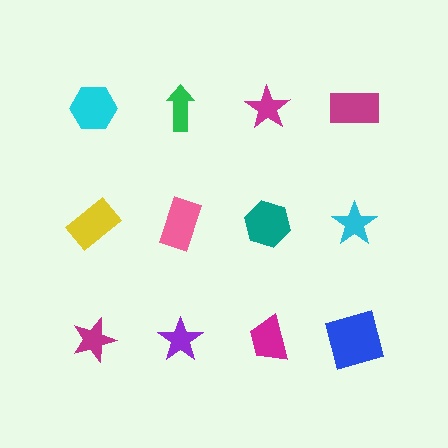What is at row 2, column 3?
A teal hexagon.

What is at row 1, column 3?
A magenta star.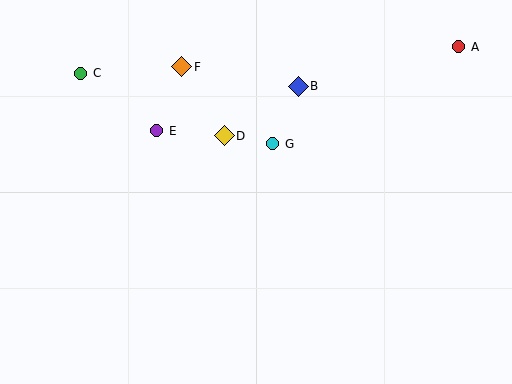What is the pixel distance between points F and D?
The distance between F and D is 81 pixels.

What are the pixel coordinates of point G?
Point G is at (273, 144).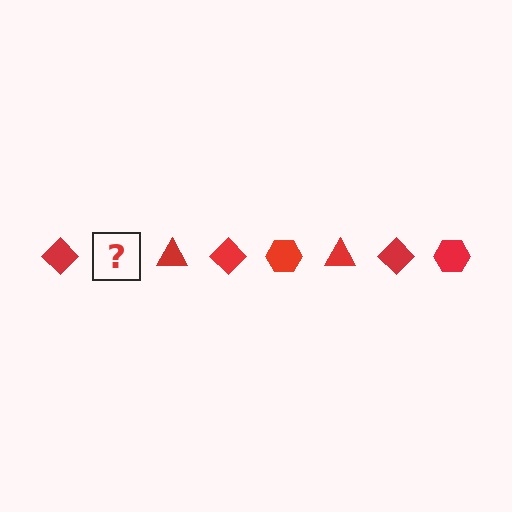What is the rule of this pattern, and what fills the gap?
The rule is that the pattern cycles through diamond, hexagon, triangle shapes in red. The gap should be filled with a red hexagon.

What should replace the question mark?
The question mark should be replaced with a red hexagon.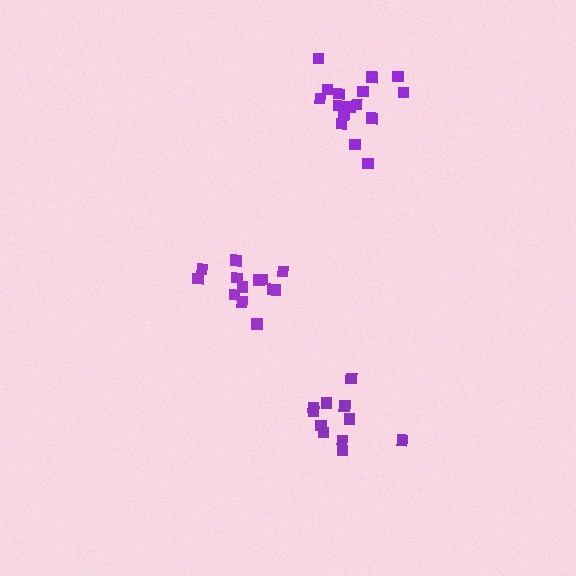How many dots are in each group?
Group 1: 11 dots, Group 2: 17 dots, Group 3: 13 dots (41 total).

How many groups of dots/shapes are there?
There are 3 groups.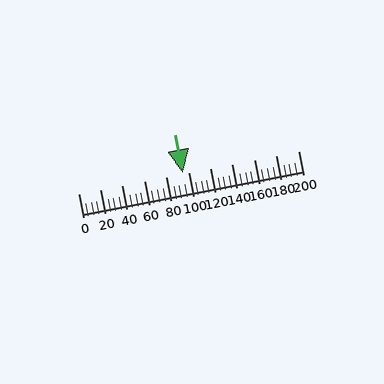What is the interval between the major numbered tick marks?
The major tick marks are spaced 20 units apart.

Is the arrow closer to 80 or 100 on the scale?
The arrow is closer to 100.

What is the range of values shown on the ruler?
The ruler shows values from 0 to 200.